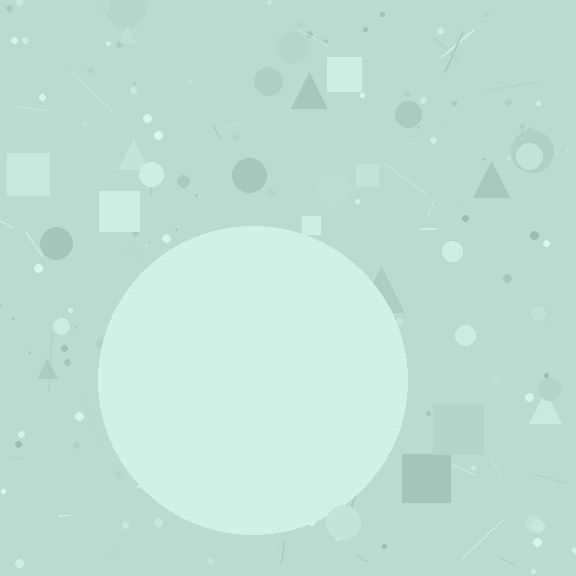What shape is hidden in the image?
A circle is hidden in the image.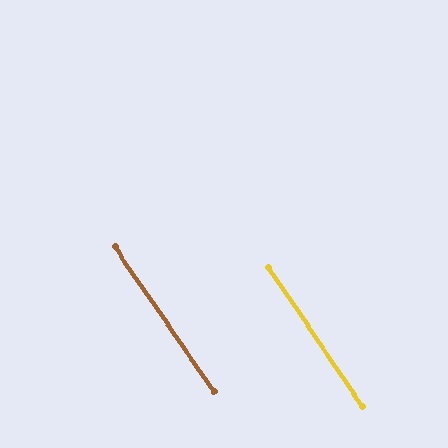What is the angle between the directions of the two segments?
Approximately 1 degree.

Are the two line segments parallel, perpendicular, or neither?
Parallel — their directions differ by only 0.5°.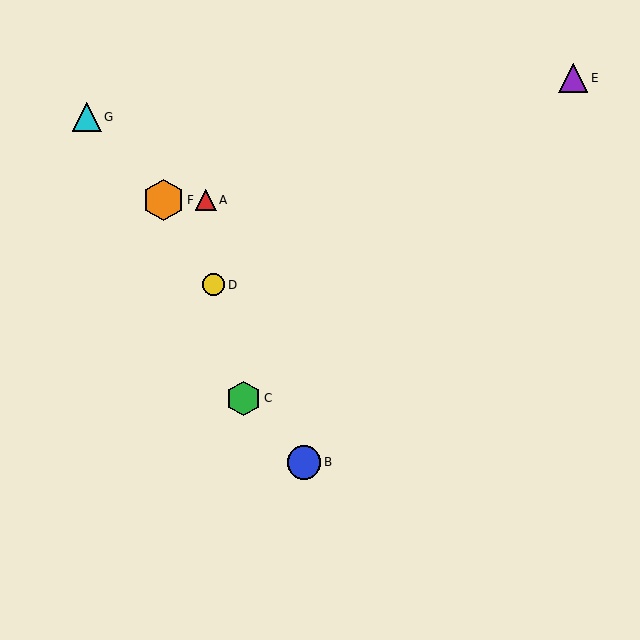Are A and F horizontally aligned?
Yes, both are at y≈200.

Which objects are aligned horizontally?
Objects A, F are aligned horizontally.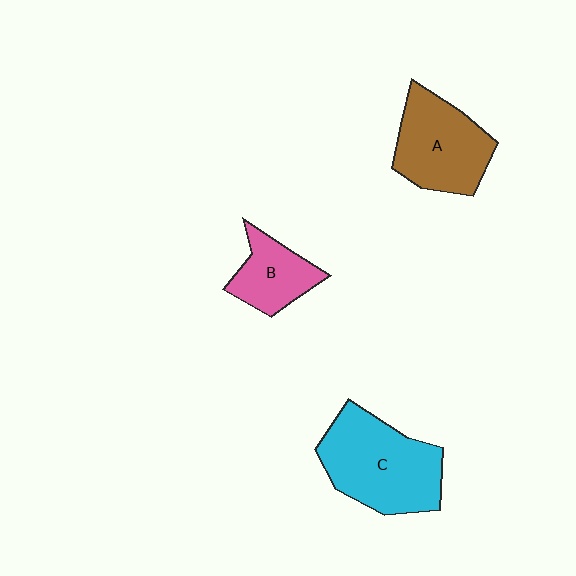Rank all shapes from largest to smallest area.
From largest to smallest: C (cyan), A (brown), B (pink).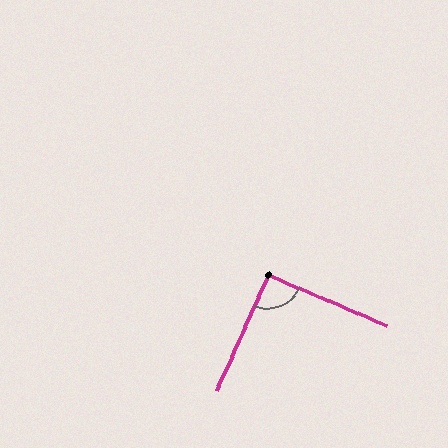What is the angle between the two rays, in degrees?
Approximately 91 degrees.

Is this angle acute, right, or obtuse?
It is approximately a right angle.